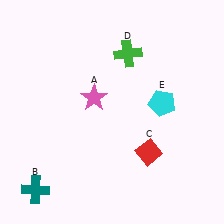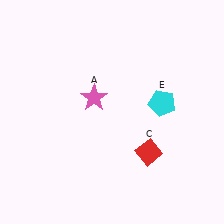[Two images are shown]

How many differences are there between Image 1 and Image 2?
There are 2 differences between the two images.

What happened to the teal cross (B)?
The teal cross (B) was removed in Image 2. It was in the bottom-left area of Image 1.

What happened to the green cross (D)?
The green cross (D) was removed in Image 2. It was in the top-right area of Image 1.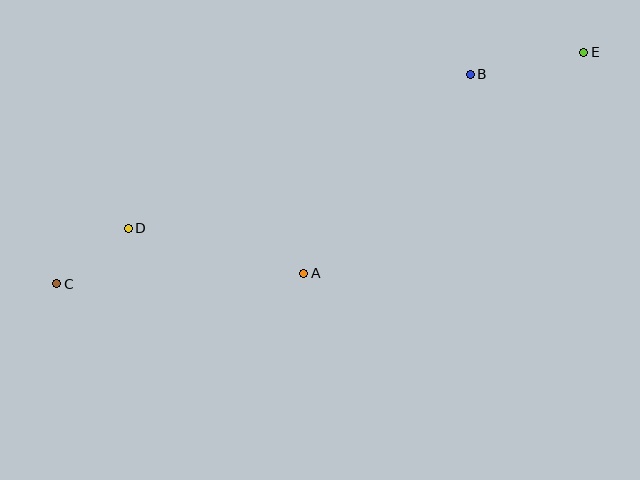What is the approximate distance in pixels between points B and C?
The distance between B and C is approximately 463 pixels.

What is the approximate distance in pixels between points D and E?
The distance between D and E is approximately 489 pixels.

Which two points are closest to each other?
Points C and D are closest to each other.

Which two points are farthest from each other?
Points C and E are farthest from each other.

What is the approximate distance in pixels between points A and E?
The distance between A and E is approximately 357 pixels.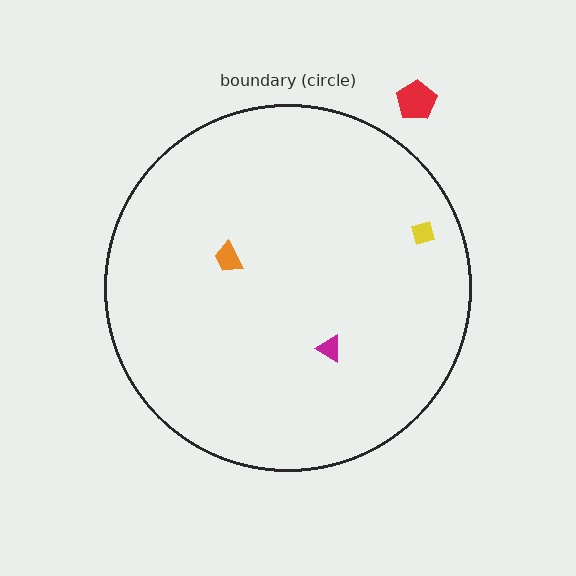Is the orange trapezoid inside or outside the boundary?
Inside.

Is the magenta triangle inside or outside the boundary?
Inside.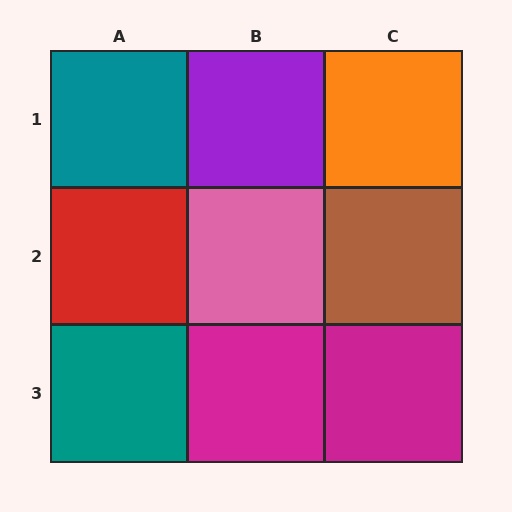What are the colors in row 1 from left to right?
Teal, purple, orange.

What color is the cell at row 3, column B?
Magenta.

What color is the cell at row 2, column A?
Red.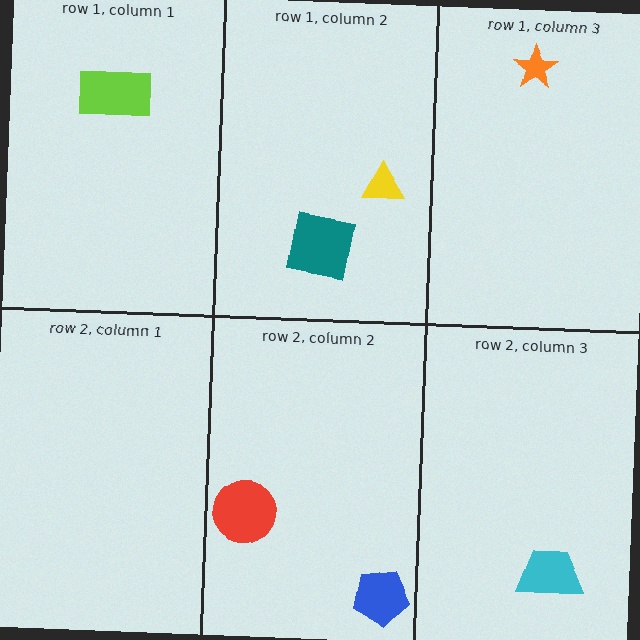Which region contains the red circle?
The row 2, column 2 region.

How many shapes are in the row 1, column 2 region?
2.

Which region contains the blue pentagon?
The row 2, column 2 region.